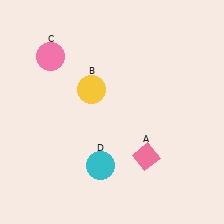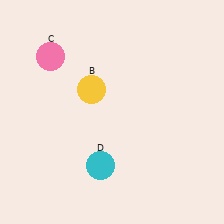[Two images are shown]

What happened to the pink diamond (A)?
The pink diamond (A) was removed in Image 2. It was in the bottom-right area of Image 1.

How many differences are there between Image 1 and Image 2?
There is 1 difference between the two images.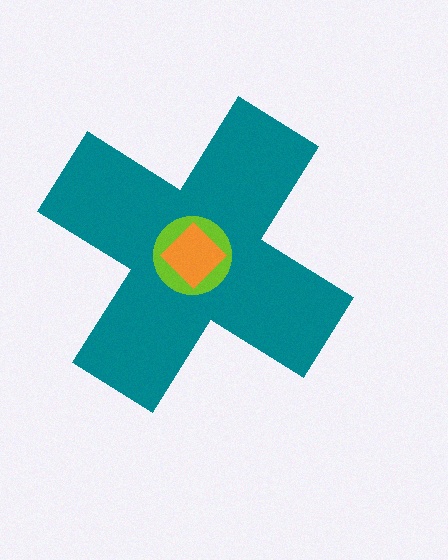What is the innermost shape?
The orange diamond.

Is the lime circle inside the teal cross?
Yes.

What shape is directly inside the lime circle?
The orange diamond.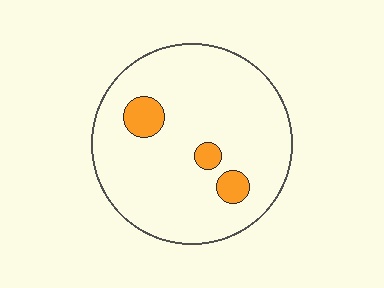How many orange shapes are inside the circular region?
3.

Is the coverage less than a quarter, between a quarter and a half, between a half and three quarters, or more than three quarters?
Less than a quarter.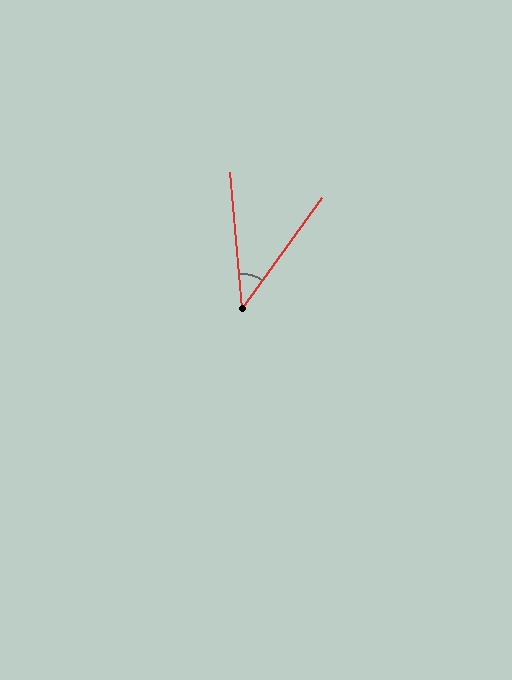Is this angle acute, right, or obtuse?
It is acute.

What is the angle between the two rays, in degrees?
Approximately 41 degrees.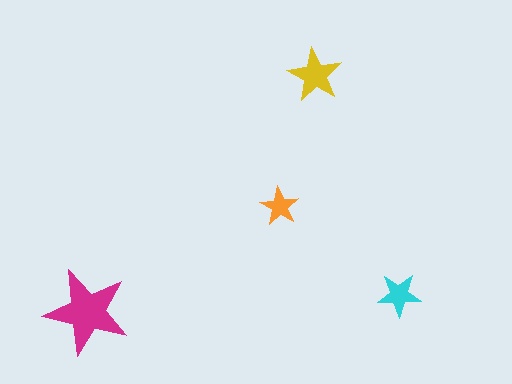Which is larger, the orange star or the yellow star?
The yellow one.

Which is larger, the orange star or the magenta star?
The magenta one.